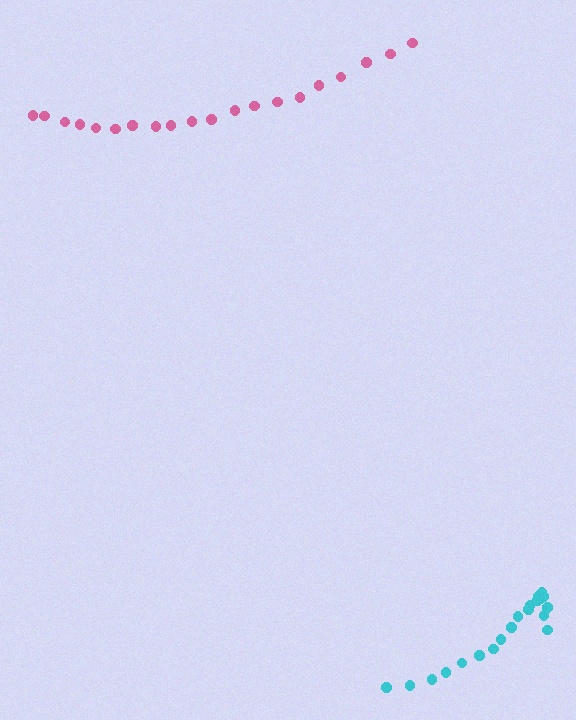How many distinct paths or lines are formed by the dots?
There are 2 distinct paths.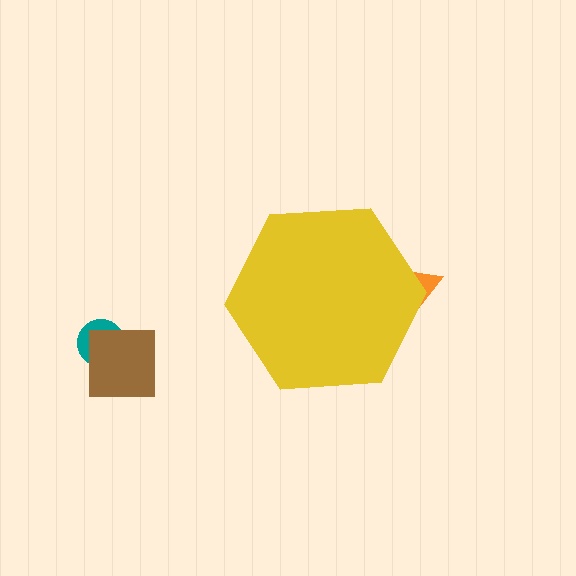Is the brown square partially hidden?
No, the brown square is fully visible.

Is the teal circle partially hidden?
No, the teal circle is fully visible.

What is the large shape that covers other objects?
A yellow hexagon.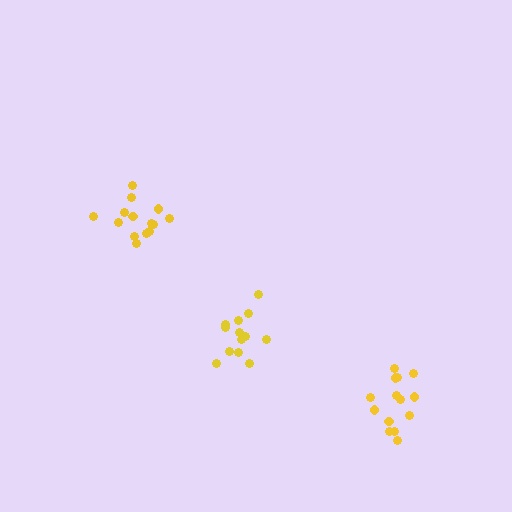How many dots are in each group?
Group 1: 13 dots, Group 2: 14 dots, Group 3: 14 dots (41 total).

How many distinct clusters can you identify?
There are 3 distinct clusters.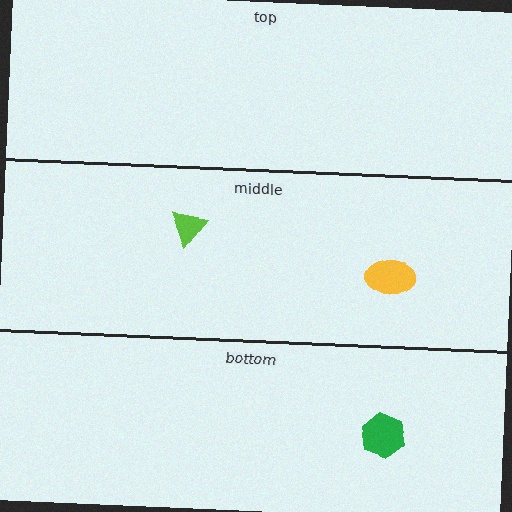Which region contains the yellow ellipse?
The middle region.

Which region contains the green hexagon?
The bottom region.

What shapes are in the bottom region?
The green hexagon.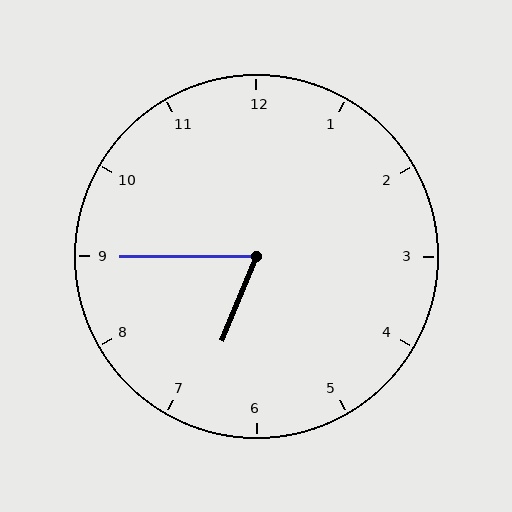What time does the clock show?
6:45.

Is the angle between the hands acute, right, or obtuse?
It is acute.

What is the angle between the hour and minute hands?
Approximately 68 degrees.